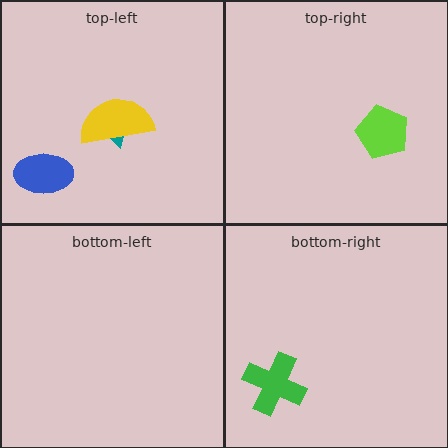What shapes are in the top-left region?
The teal triangle, the yellow semicircle, the blue ellipse.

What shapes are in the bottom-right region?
The green cross.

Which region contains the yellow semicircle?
The top-left region.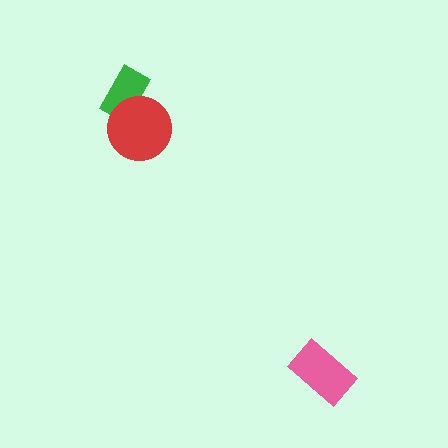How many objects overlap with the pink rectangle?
0 objects overlap with the pink rectangle.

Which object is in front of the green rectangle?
The red circle is in front of the green rectangle.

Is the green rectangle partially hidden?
Yes, it is partially covered by another shape.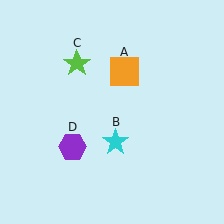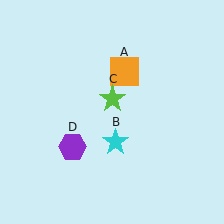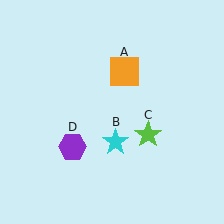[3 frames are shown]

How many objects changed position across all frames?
1 object changed position: lime star (object C).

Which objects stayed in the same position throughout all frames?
Orange square (object A) and cyan star (object B) and purple hexagon (object D) remained stationary.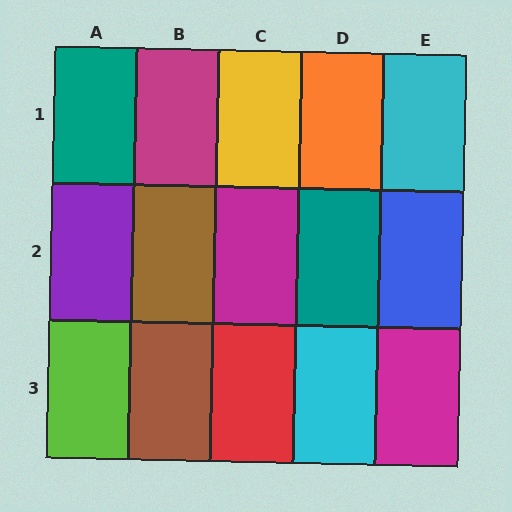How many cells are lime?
1 cell is lime.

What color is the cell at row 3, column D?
Cyan.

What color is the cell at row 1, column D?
Orange.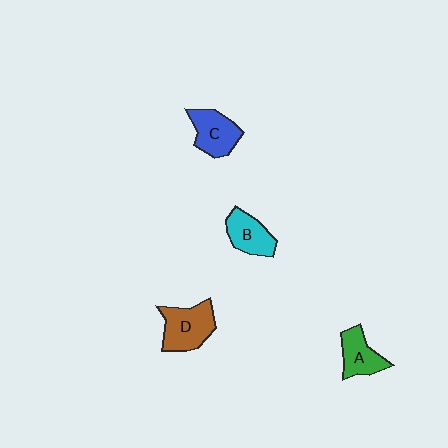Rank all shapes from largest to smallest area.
From largest to smallest: D (brown), C (blue), B (cyan), A (green).